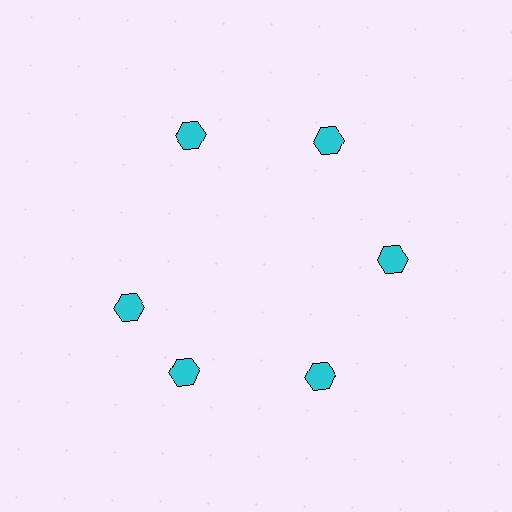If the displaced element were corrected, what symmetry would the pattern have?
It would have 6-fold rotational symmetry — the pattern would map onto itself every 60 degrees.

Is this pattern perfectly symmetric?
No. The 6 cyan hexagons are arranged in a ring, but one element near the 9 o'clock position is rotated out of alignment along the ring, breaking the 6-fold rotational symmetry.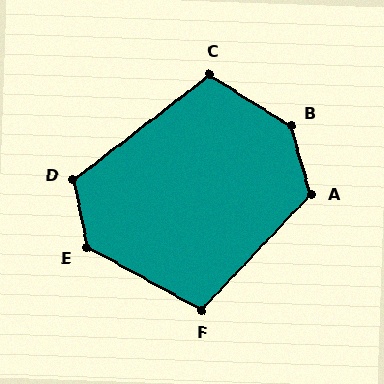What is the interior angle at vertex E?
Approximately 130 degrees (obtuse).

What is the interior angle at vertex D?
Approximately 117 degrees (obtuse).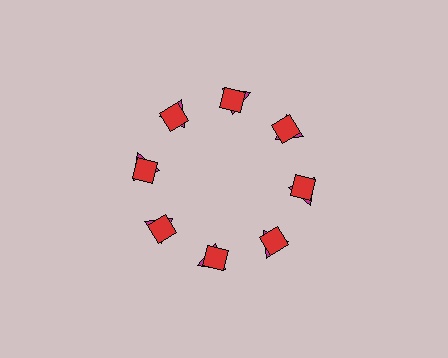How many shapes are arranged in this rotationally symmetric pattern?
There are 16 shapes, arranged in 8 groups of 2.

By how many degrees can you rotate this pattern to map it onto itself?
The pattern maps onto itself every 45 degrees of rotation.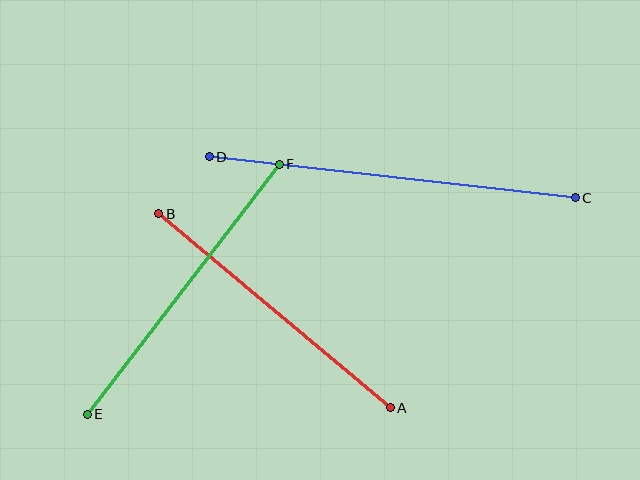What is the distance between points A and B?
The distance is approximately 302 pixels.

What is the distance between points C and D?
The distance is approximately 368 pixels.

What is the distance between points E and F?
The distance is approximately 315 pixels.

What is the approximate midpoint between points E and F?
The midpoint is at approximately (183, 289) pixels.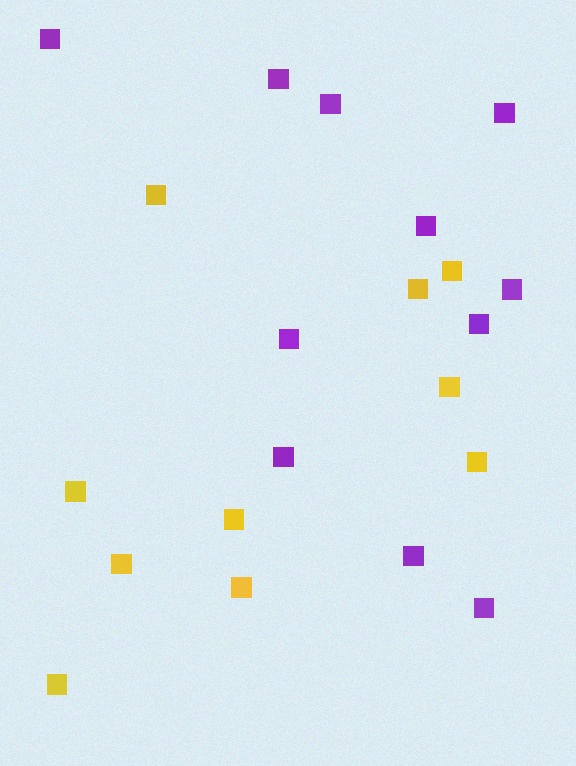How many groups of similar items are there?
There are 2 groups: one group of yellow squares (10) and one group of purple squares (11).